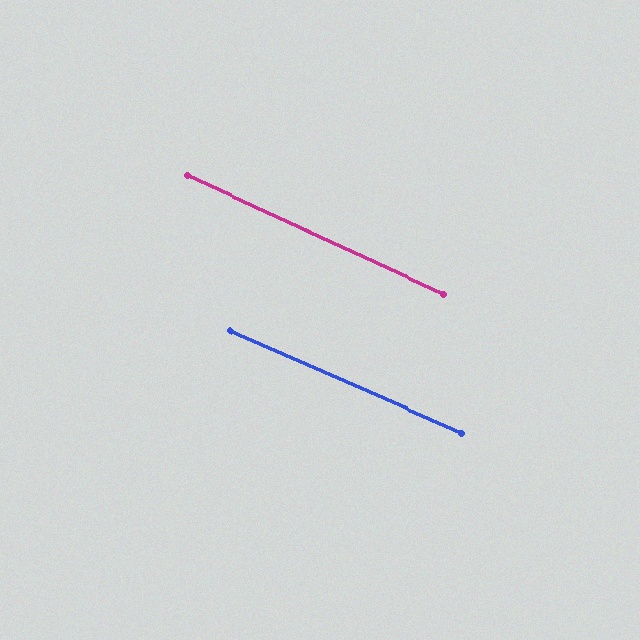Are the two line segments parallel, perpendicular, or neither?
Parallel — their directions differ by only 0.9°.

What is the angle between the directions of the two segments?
Approximately 1 degree.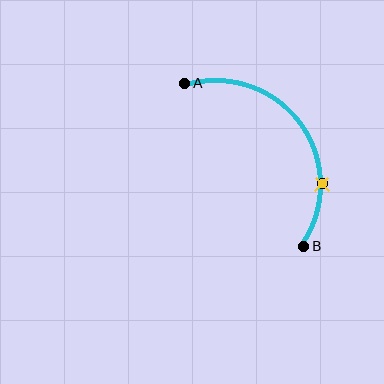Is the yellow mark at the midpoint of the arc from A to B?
No. The yellow mark lies on the arc but is closer to endpoint B. The arc midpoint would be at the point on the curve equidistant along the arc from both A and B.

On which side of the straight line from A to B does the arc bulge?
The arc bulges above and to the right of the straight line connecting A and B.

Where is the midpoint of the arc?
The arc midpoint is the point on the curve farthest from the straight line joining A and B. It sits above and to the right of that line.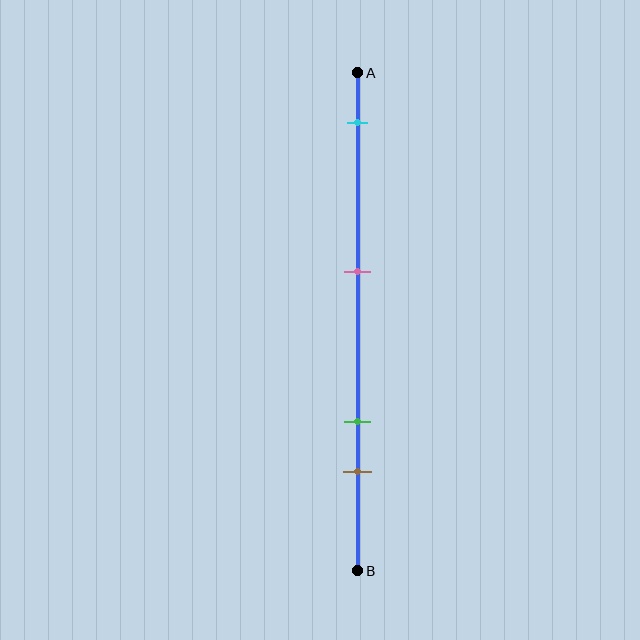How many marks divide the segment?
There are 4 marks dividing the segment.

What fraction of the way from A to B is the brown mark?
The brown mark is approximately 80% (0.8) of the way from A to B.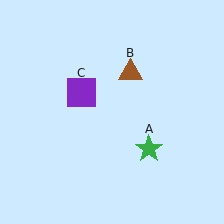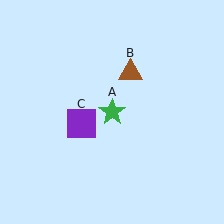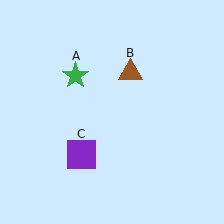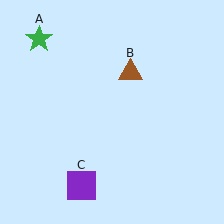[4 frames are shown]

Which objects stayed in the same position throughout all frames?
Brown triangle (object B) remained stationary.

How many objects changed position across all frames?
2 objects changed position: green star (object A), purple square (object C).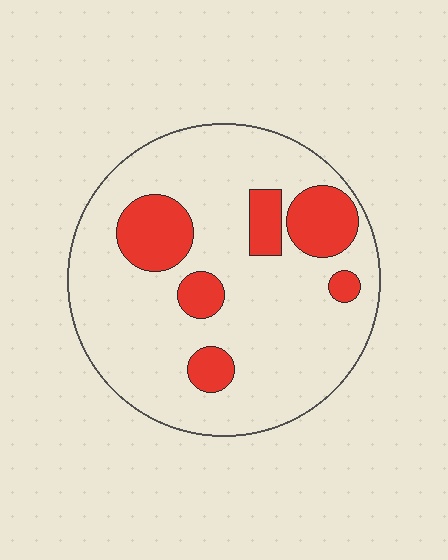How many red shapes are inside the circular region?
6.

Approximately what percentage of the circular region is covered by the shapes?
Approximately 20%.